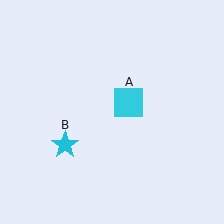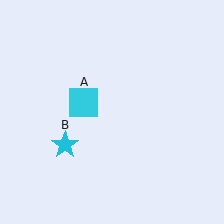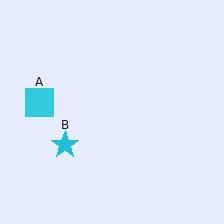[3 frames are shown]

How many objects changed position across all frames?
1 object changed position: cyan square (object A).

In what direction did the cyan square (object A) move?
The cyan square (object A) moved left.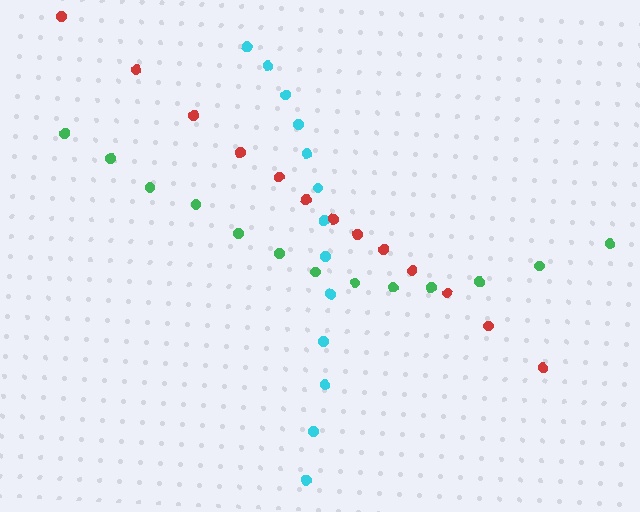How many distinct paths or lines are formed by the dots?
There are 3 distinct paths.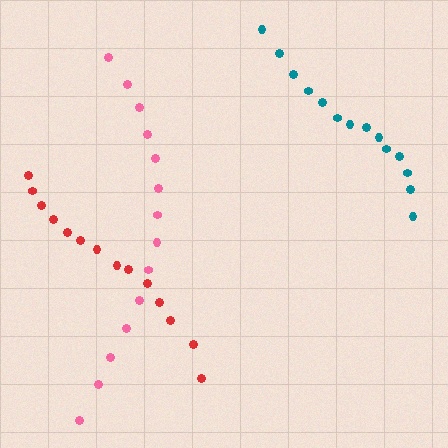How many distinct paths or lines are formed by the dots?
There are 3 distinct paths.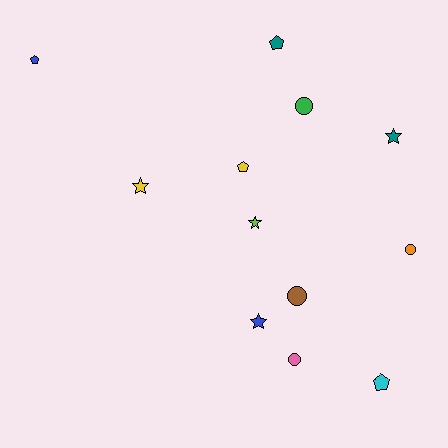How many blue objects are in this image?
There are 2 blue objects.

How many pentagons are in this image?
There are 4 pentagons.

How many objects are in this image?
There are 12 objects.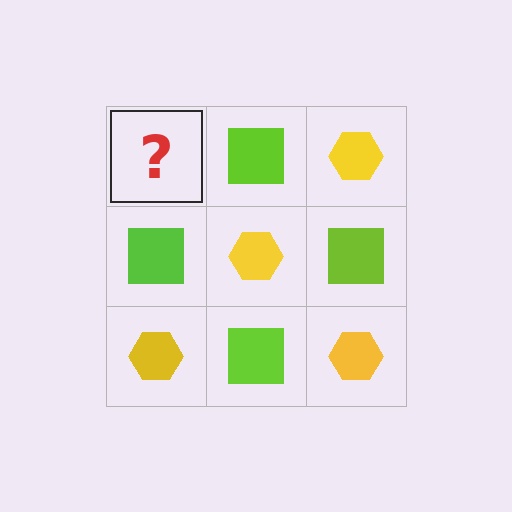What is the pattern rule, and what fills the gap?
The rule is that it alternates yellow hexagon and lime square in a checkerboard pattern. The gap should be filled with a yellow hexagon.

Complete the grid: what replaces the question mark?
The question mark should be replaced with a yellow hexagon.